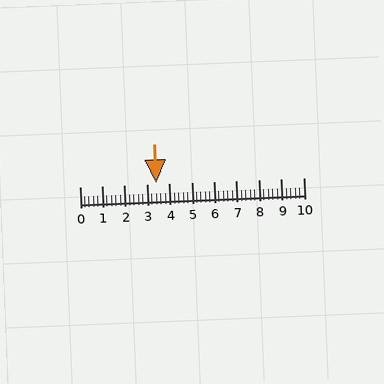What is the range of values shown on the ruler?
The ruler shows values from 0 to 10.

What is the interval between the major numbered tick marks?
The major tick marks are spaced 1 units apart.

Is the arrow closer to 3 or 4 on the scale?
The arrow is closer to 3.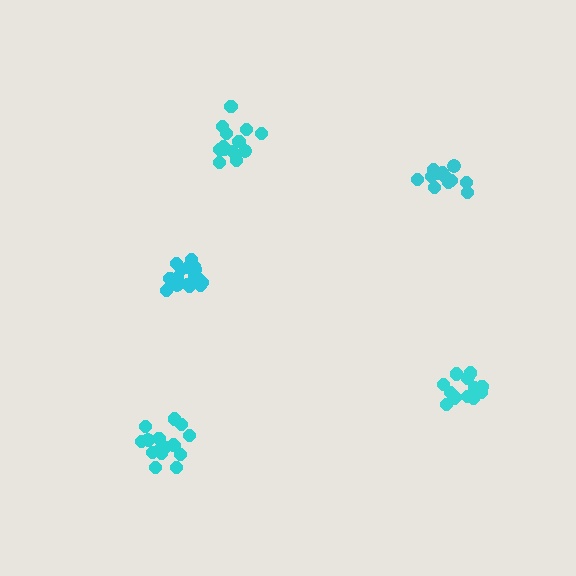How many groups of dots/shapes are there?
There are 5 groups.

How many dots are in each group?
Group 1: 12 dots, Group 2: 14 dots, Group 3: 13 dots, Group 4: 17 dots, Group 5: 16 dots (72 total).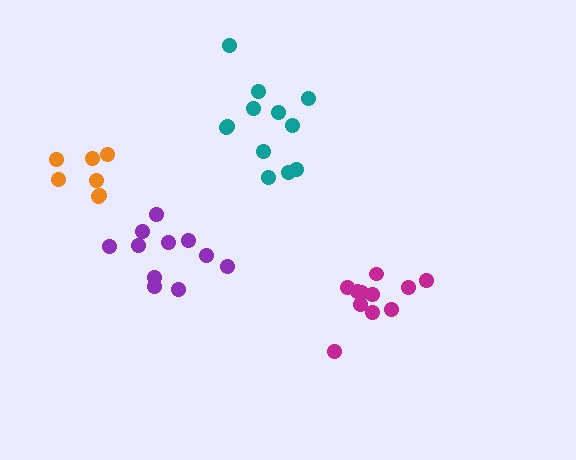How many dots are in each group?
Group 1: 12 dots, Group 2: 7 dots, Group 3: 11 dots, Group 4: 11 dots (41 total).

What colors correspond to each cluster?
The clusters are colored: teal, orange, magenta, purple.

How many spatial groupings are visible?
There are 4 spatial groupings.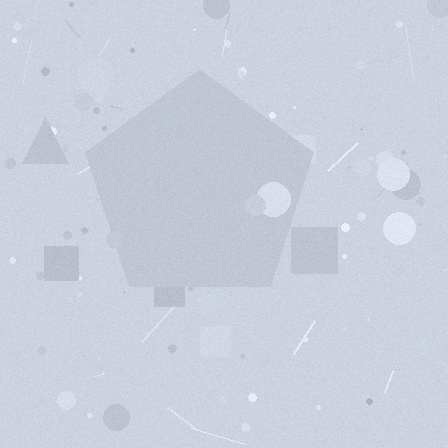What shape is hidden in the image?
A pentagon is hidden in the image.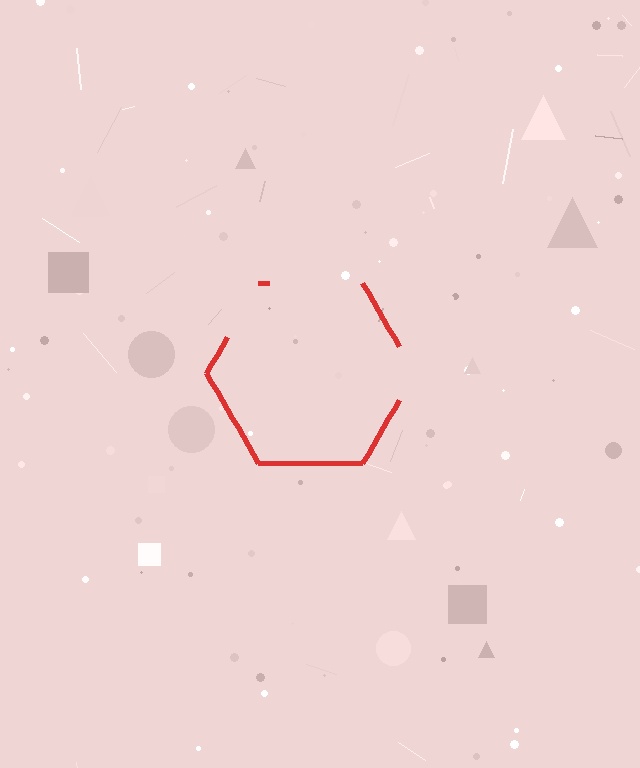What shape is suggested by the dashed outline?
The dashed outline suggests a hexagon.